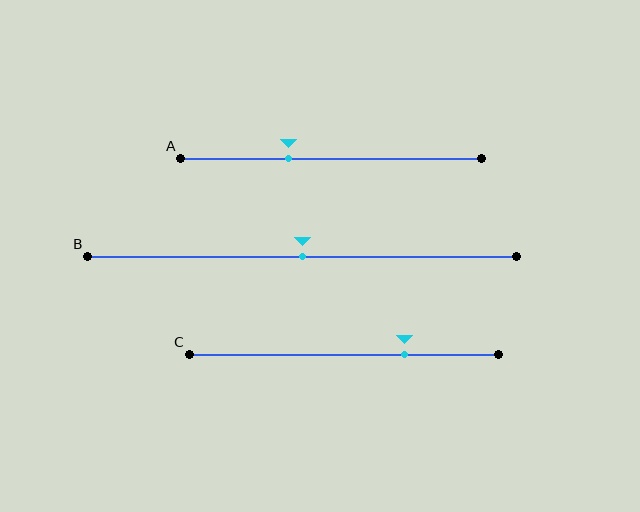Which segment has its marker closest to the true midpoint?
Segment B has its marker closest to the true midpoint.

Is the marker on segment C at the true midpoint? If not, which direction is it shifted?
No, the marker on segment C is shifted to the right by about 20% of the segment length.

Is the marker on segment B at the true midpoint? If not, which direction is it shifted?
Yes, the marker on segment B is at the true midpoint.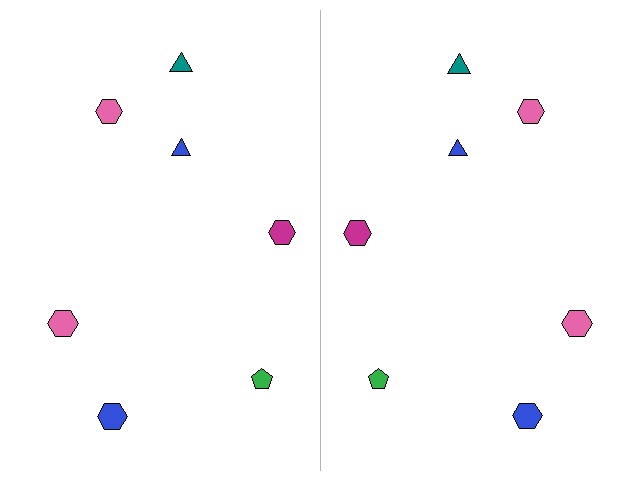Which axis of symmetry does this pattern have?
The pattern has a vertical axis of symmetry running through the center of the image.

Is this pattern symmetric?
Yes, this pattern has bilateral (reflection) symmetry.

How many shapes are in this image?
There are 14 shapes in this image.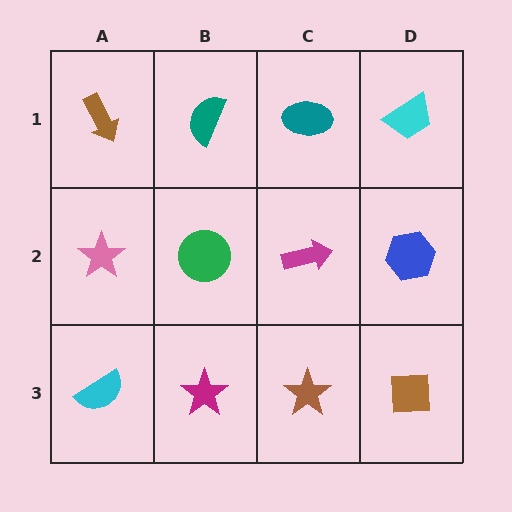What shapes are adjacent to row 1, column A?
A pink star (row 2, column A), a teal semicircle (row 1, column B).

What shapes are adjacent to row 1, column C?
A magenta arrow (row 2, column C), a teal semicircle (row 1, column B), a cyan trapezoid (row 1, column D).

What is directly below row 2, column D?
A brown square.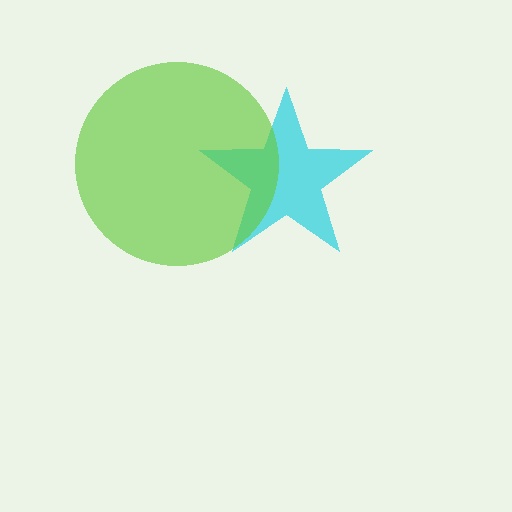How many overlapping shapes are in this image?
There are 2 overlapping shapes in the image.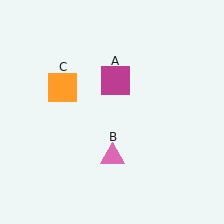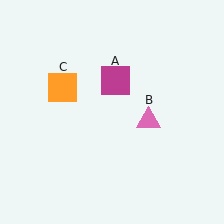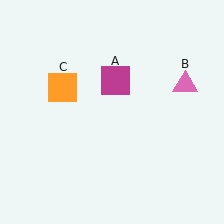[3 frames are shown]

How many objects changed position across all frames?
1 object changed position: pink triangle (object B).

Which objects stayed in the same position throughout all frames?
Magenta square (object A) and orange square (object C) remained stationary.